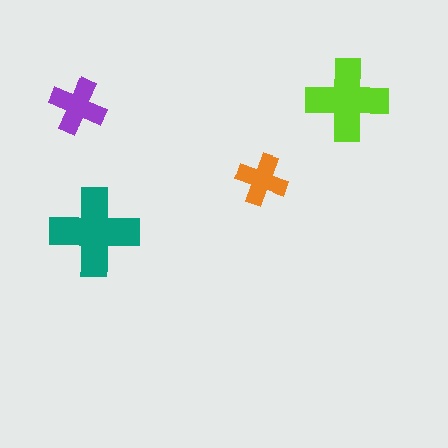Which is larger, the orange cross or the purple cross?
The purple one.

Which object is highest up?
The lime cross is topmost.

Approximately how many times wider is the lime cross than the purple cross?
About 1.5 times wider.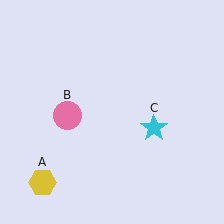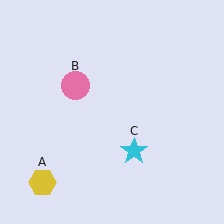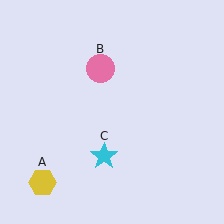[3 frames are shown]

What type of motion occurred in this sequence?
The pink circle (object B), cyan star (object C) rotated clockwise around the center of the scene.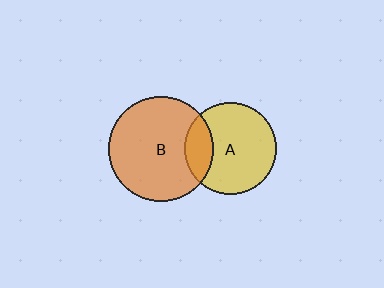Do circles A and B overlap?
Yes.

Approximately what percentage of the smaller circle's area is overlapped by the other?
Approximately 20%.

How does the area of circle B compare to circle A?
Approximately 1.3 times.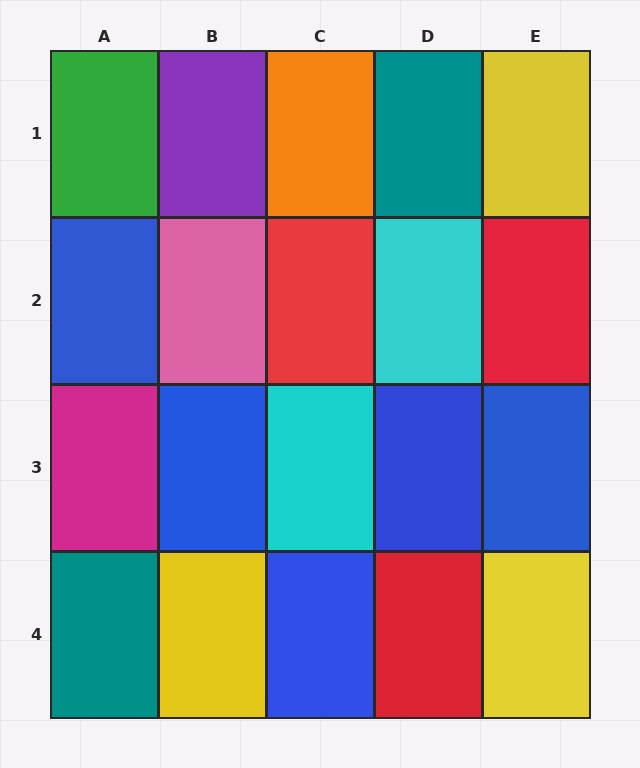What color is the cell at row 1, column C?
Orange.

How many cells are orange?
1 cell is orange.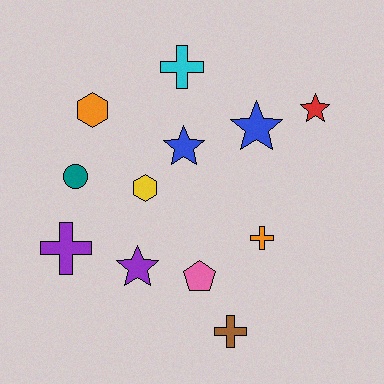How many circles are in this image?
There is 1 circle.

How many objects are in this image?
There are 12 objects.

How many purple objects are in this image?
There are 2 purple objects.